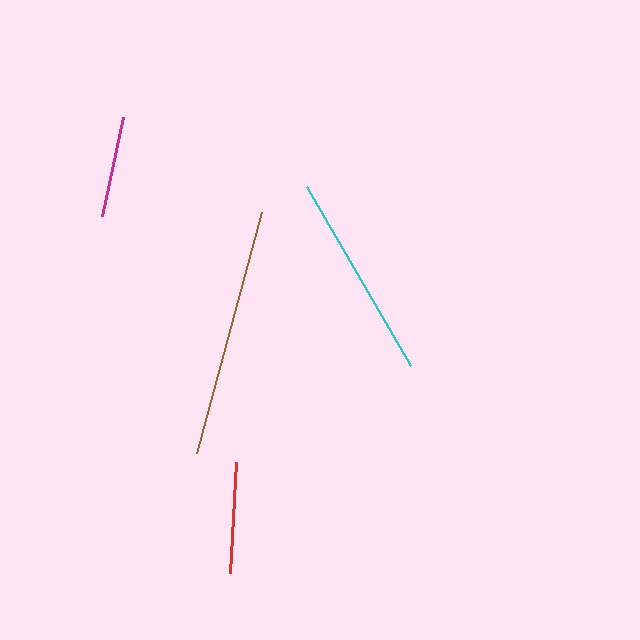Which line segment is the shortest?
The magenta line is the shortest at approximately 101 pixels.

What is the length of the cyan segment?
The cyan segment is approximately 207 pixels long.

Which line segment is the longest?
The brown line is the longest at approximately 250 pixels.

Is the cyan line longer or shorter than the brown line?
The brown line is longer than the cyan line.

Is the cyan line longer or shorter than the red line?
The cyan line is longer than the red line.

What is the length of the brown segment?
The brown segment is approximately 250 pixels long.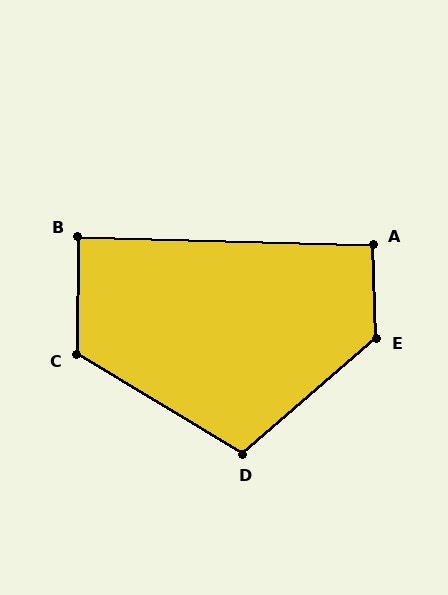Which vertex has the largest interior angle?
E, at approximately 129 degrees.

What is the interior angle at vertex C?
Approximately 120 degrees (obtuse).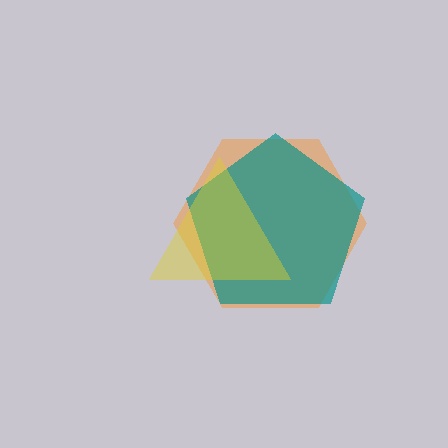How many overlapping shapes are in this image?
There are 3 overlapping shapes in the image.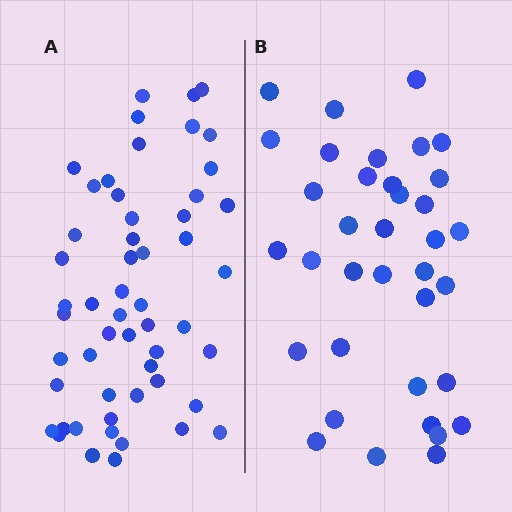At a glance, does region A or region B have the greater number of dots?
Region A (the left region) has more dots.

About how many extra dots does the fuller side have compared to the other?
Region A has approximately 20 more dots than region B.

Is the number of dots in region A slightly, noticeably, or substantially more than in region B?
Region A has substantially more. The ratio is roughly 1.5 to 1.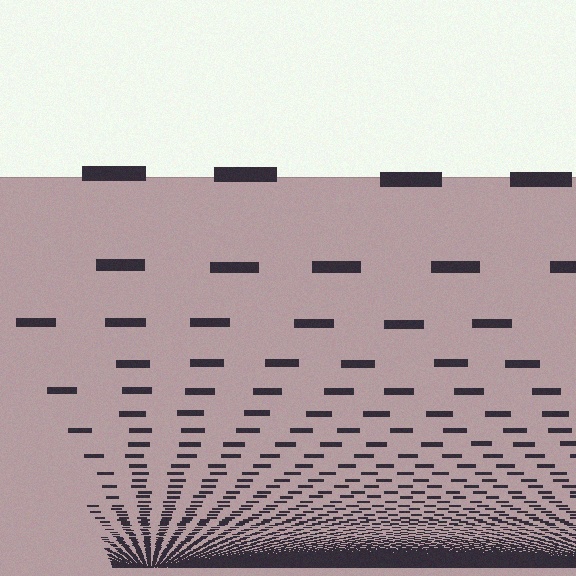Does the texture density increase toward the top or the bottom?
Density increases toward the bottom.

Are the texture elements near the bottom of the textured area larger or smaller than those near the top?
Smaller. The gradient is inverted — elements near the bottom are smaller and denser.